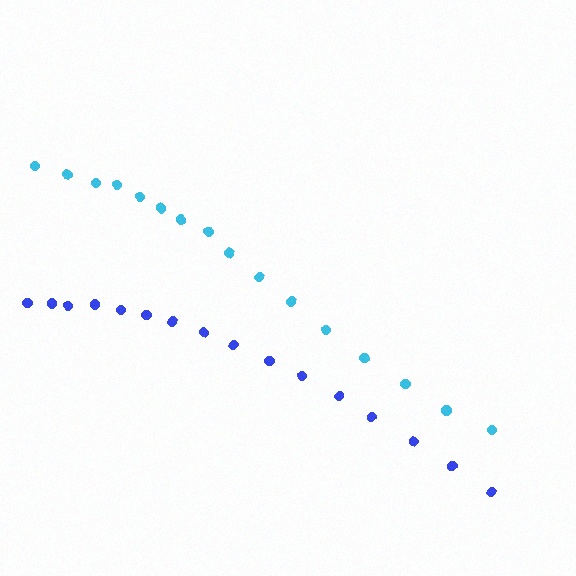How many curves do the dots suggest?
There are 2 distinct paths.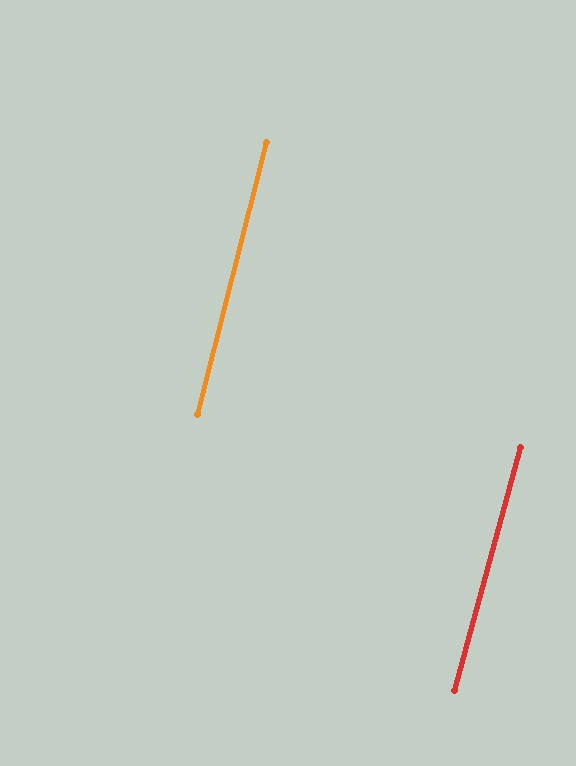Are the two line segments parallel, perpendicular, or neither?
Parallel — their directions differ by only 0.8°.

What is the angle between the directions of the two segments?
Approximately 1 degree.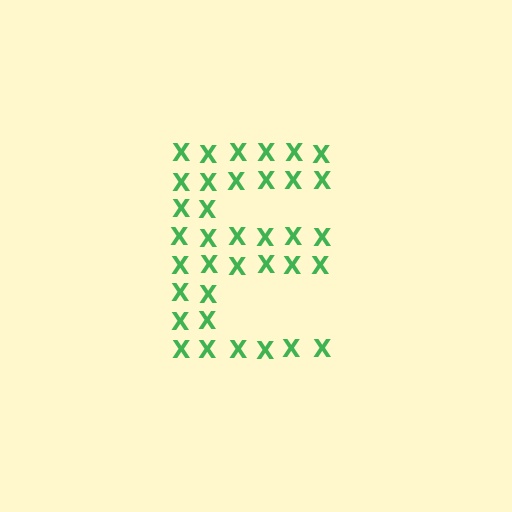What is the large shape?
The large shape is the letter E.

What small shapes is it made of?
It is made of small letter X's.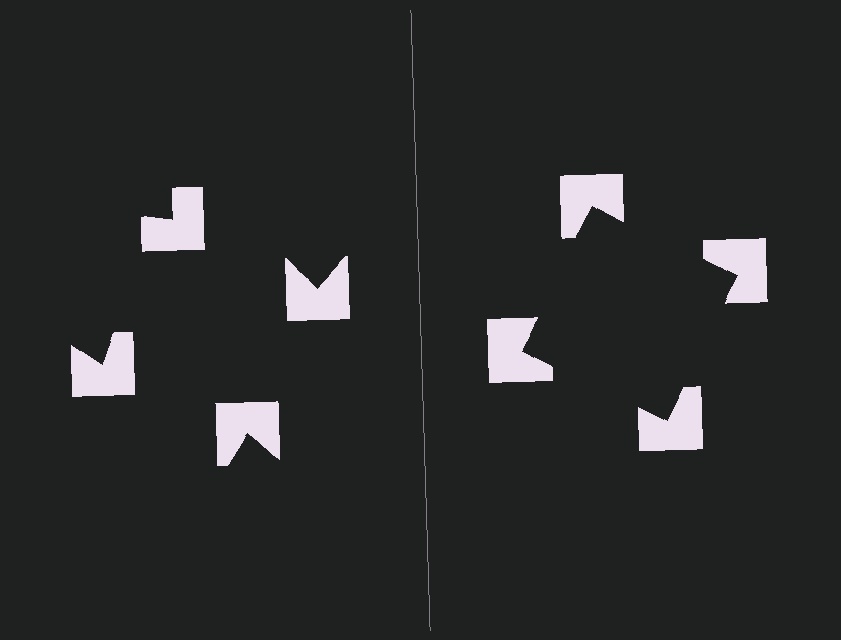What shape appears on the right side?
An illusory square.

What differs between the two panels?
The notched squares are positioned identically on both sides; only the wedge orientations differ. On the right they align to a square; on the left they are misaligned.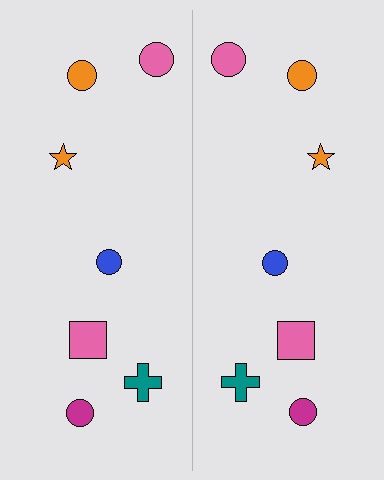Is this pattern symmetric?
Yes, this pattern has bilateral (reflection) symmetry.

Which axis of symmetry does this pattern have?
The pattern has a vertical axis of symmetry running through the center of the image.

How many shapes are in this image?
There are 14 shapes in this image.